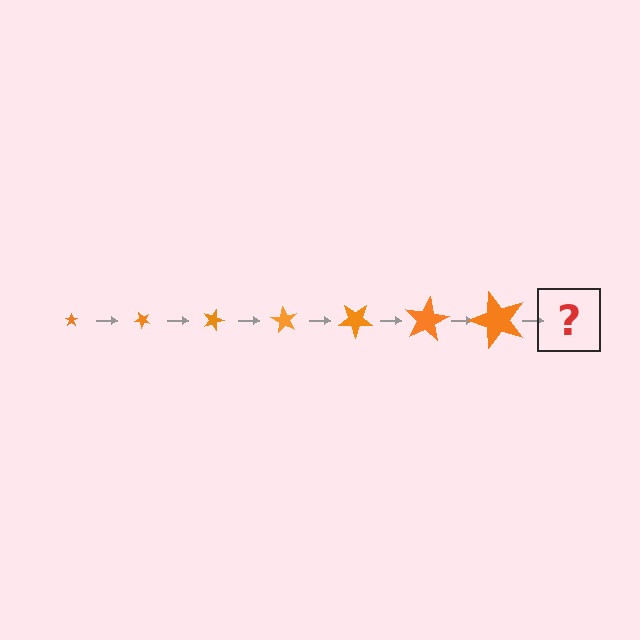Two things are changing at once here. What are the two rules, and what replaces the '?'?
The two rules are that the star grows larger each step and it rotates 45 degrees each step. The '?' should be a star, larger than the previous one and rotated 315 degrees from the start.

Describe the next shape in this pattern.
It should be a star, larger than the previous one and rotated 315 degrees from the start.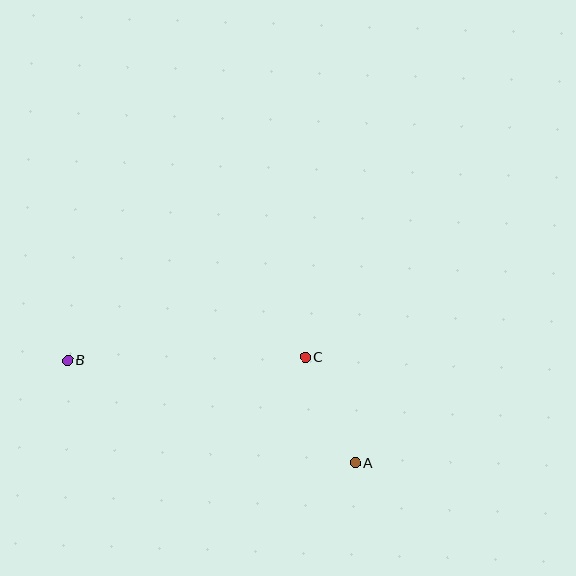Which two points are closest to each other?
Points A and C are closest to each other.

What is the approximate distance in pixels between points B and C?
The distance between B and C is approximately 237 pixels.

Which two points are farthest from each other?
Points A and B are farthest from each other.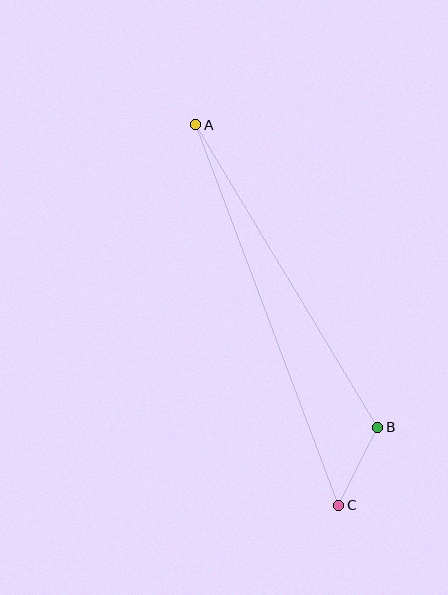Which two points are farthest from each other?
Points A and C are farthest from each other.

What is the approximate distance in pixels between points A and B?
The distance between A and B is approximately 353 pixels.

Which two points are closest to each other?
Points B and C are closest to each other.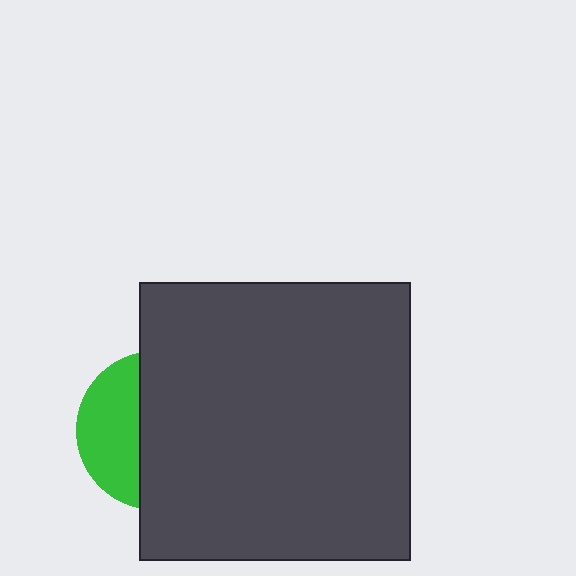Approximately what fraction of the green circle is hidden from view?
Roughly 63% of the green circle is hidden behind the dark gray rectangle.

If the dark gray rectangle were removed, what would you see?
You would see the complete green circle.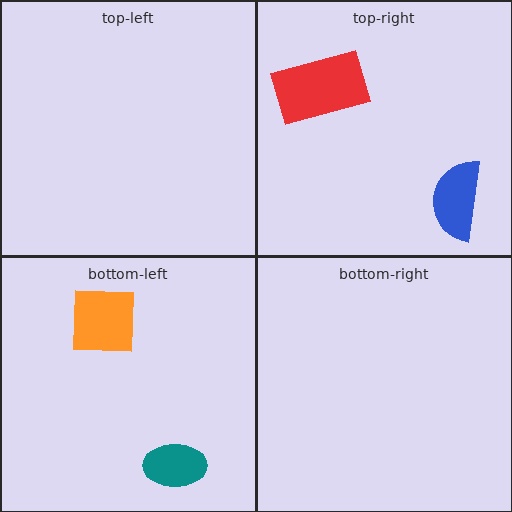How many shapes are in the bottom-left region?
2.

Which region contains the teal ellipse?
The bottom-left region.